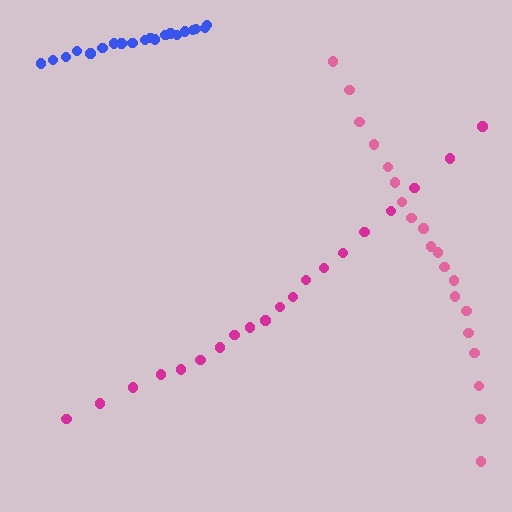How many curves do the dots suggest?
There are 3 distinct paths.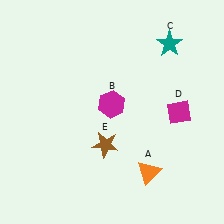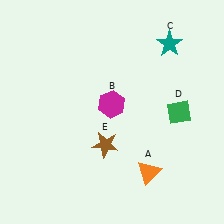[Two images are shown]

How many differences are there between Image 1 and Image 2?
There is 1 difference between the two images.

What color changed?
The diamond (D) changed from magenta in Image 1 to green in Image 2.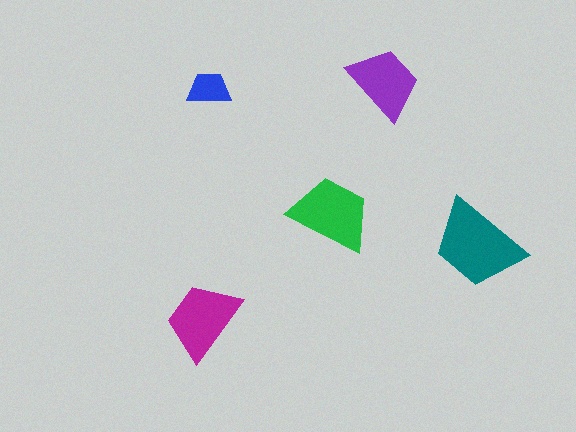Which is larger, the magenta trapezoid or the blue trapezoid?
The magenta one.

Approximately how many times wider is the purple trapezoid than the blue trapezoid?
About 1.5 times wider.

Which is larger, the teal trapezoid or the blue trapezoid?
The teal one.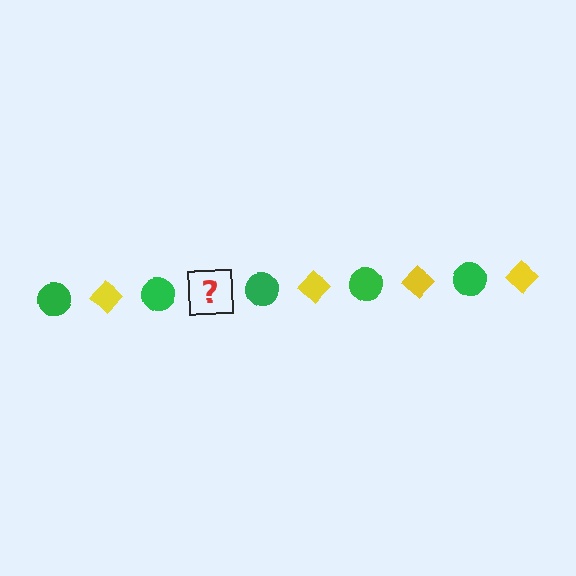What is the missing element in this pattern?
The missing element is a yellow diamond.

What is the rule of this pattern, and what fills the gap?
The rule is that the pattern alternates between green circle and yellow diamond. The gap should be filled with a yellow diamond.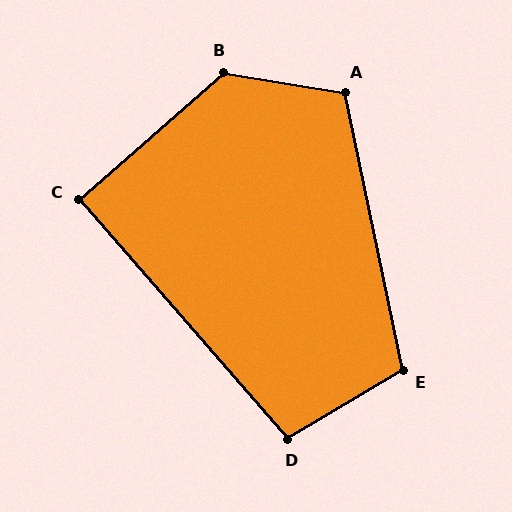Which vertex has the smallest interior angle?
C, at approximately 90 degrees.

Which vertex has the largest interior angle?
B, at approximately 129 degrees.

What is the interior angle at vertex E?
Approximately 109 degrees (obtuse).